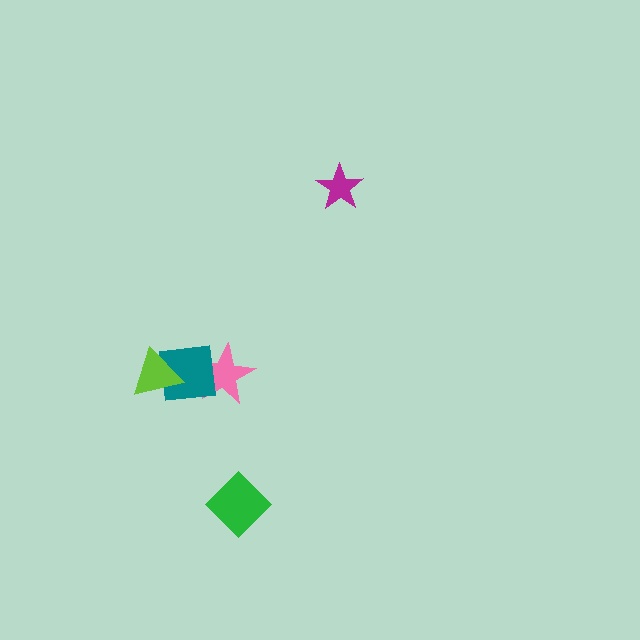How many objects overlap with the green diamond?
0 objects overlap with the green diamond.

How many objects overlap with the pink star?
1 object overlaps with the pink star.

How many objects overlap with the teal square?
2 objects overlap with the teal square.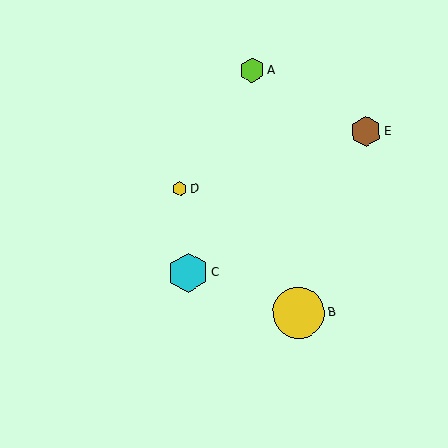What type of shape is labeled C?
Shape C is a cyan hexagon.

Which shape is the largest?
The yellow circle (labeled B) is the largest.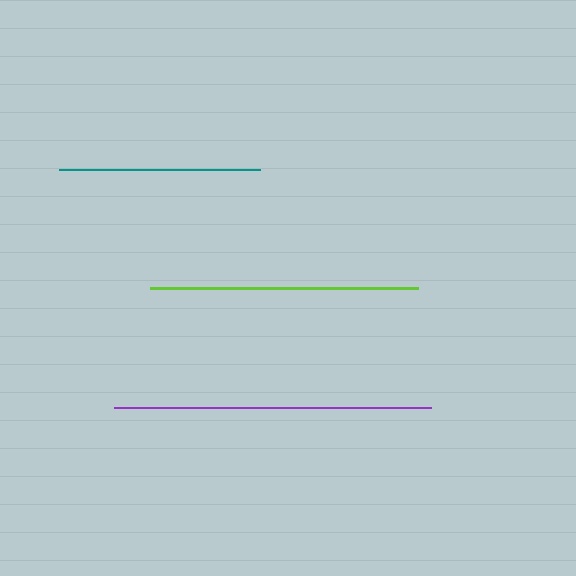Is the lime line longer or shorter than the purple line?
The purple line is longer than the lime line.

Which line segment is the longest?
The purple line is the longest at approximately 317 pixels.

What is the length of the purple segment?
The purple segment is approximately 317 pixels long.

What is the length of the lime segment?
The lime segment is approximately 269 pixels long.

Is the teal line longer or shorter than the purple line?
The purple line is longer than the teal line.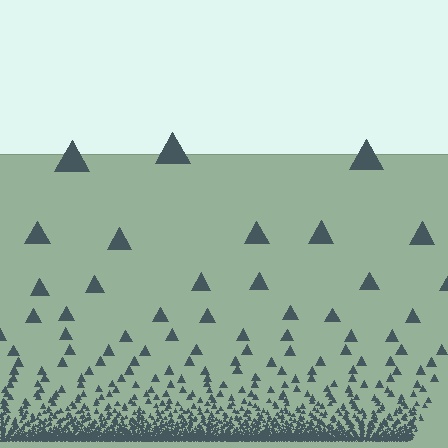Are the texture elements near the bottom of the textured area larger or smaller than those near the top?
Smaller. The gradient is inverted — elements near the bottom are smaller and denser.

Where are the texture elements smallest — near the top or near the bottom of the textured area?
Near the bottom.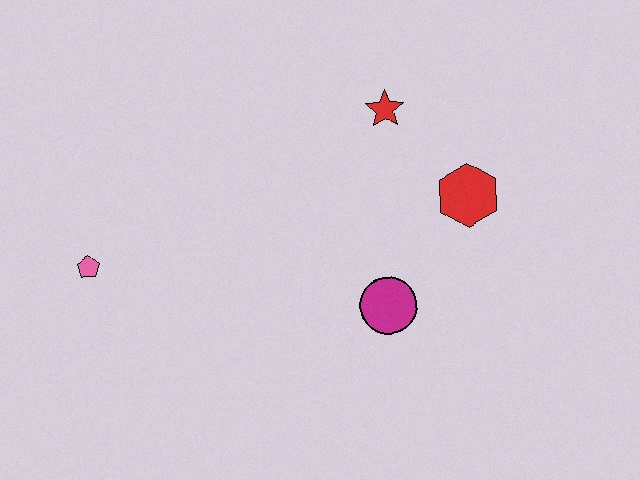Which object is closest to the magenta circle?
The red hexagon is closest to the magenta circle.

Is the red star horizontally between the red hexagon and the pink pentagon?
Yes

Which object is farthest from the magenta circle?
The pink pentagon is farthest from the magenta circle.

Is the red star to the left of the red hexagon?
Yes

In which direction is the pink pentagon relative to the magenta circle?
The pink pentagon is to the left of the magenta circle.